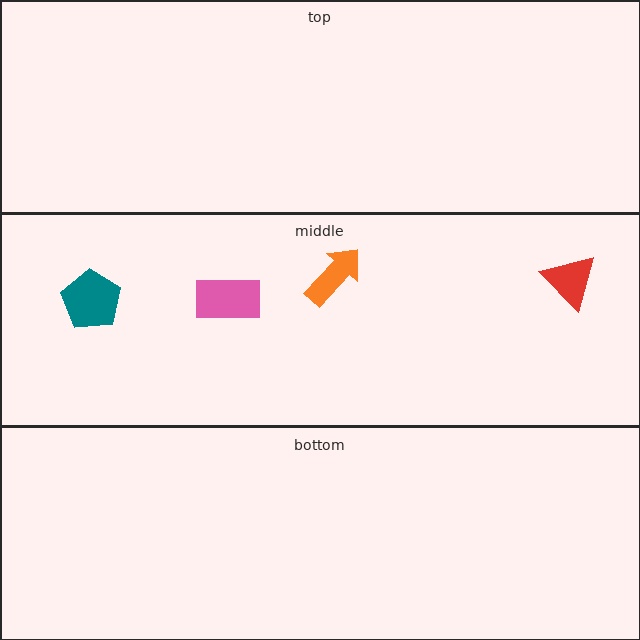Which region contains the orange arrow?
The middle region.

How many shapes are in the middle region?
4.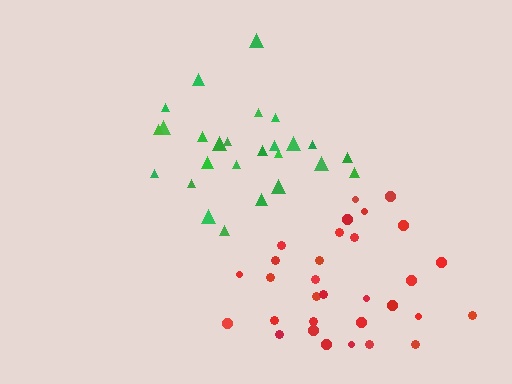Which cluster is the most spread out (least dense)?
Red.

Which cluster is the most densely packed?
Green.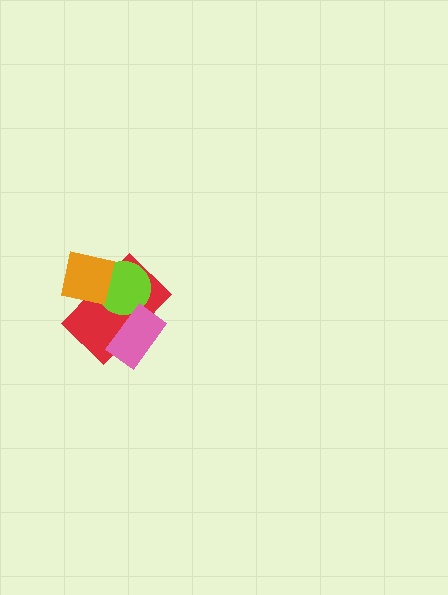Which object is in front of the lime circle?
The orange square is in front of the lime circle.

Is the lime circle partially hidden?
Yes, it is partially covered by another shape.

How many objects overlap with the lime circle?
2 objects overlap with the lime circle.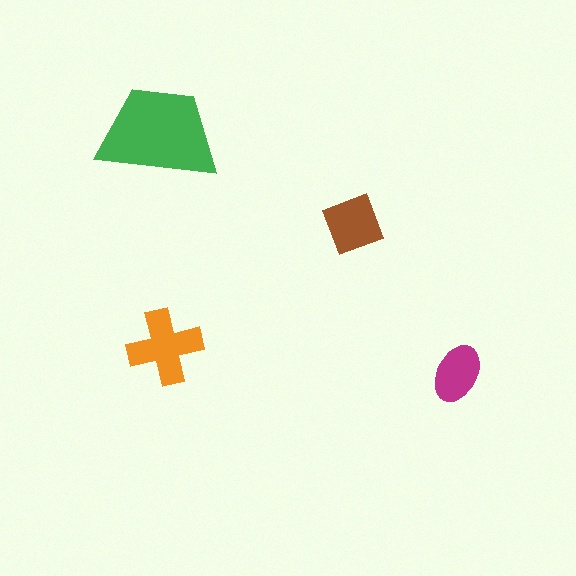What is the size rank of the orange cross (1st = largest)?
2nd.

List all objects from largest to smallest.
The green trapezoid, the orange cross, the brown square, the magenta ellipse.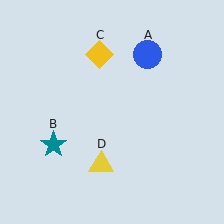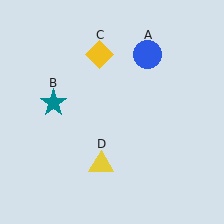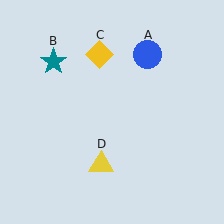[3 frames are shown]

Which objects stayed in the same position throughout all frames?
Blue circle (object A) and yellow diamond (object C) and yellow triangle (object D) remained stationary.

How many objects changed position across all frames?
1 object changed position: teal star (object B).